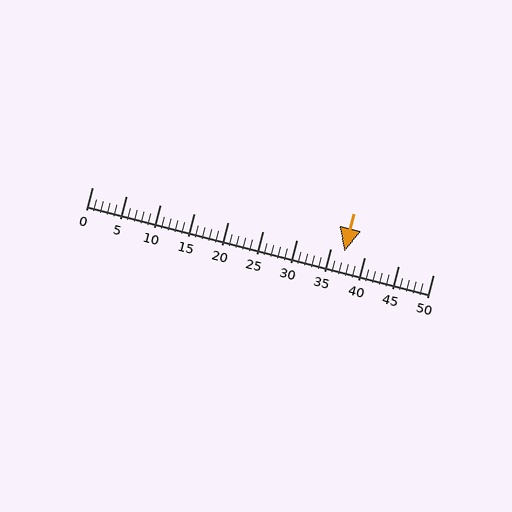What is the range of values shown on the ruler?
The ruler shows values from 0 to 50.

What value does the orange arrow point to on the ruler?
The orange arrow points to approximately 37.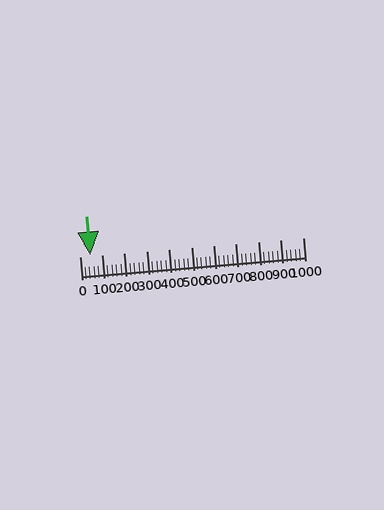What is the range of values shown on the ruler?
The ruler shows values from 0 to 1000.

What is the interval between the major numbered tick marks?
The major tick marks are spaced 100 units apart.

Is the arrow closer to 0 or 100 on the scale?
The arrow is closer to 0.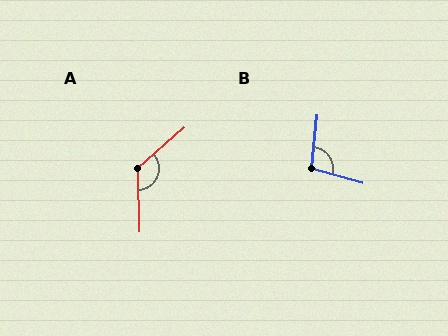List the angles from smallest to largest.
B (100°), A (131°).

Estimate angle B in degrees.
Approximately 100 degrees.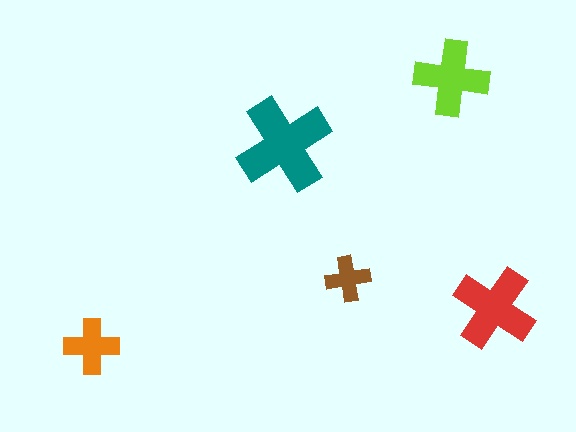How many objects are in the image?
There are 5 objects in the image.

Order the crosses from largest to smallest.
the teal one, the red one, the lime one, the orange one, the brown one.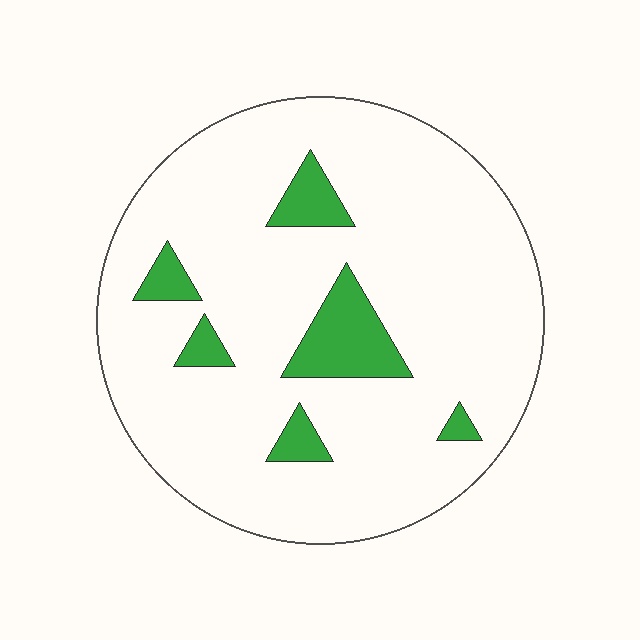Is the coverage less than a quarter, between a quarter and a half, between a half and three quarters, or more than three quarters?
Less than a quarter.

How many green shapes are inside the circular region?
6.